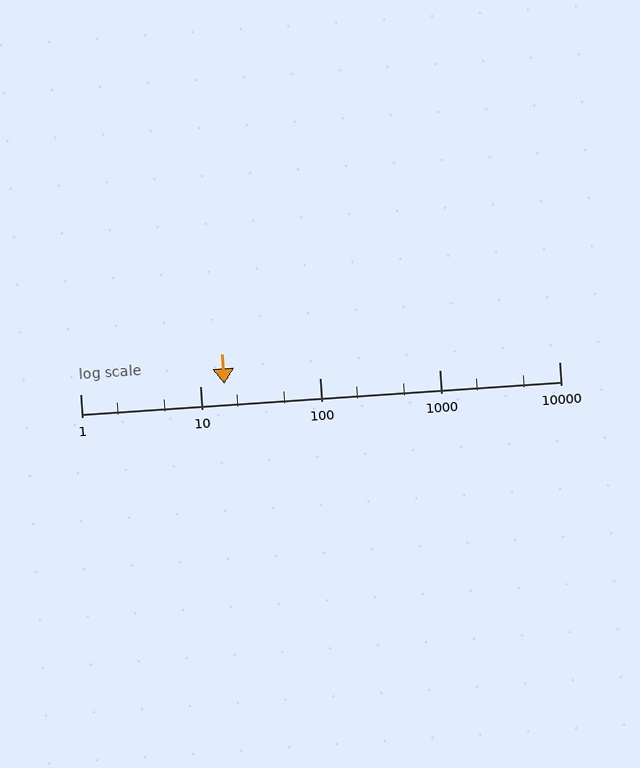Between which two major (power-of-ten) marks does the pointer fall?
The pointer is between 10 and 100.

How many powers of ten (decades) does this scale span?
The scale spans 4 decades, from 1 to 10000.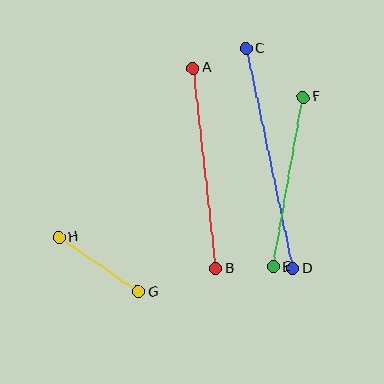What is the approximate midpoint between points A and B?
The midpoint is at approximately (204, 168) pixels.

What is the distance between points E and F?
The distance is approximately 172 pixels.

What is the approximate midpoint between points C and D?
The midpoint is at approximately (269, 159) pixels.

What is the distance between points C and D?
The distance is approximately 225 pixels.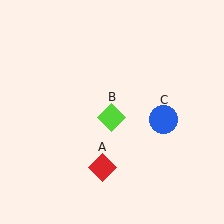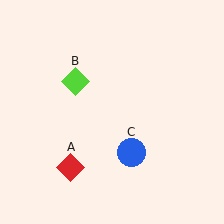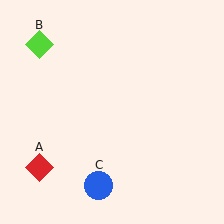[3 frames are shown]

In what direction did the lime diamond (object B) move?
The lime diamond (object B) moved up and to the left.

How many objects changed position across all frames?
3 objects changed position: red diamond (object A), lime diamond (object B), blue circle (object C).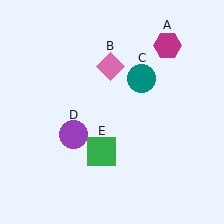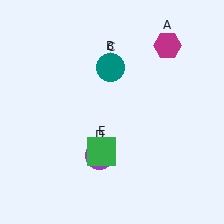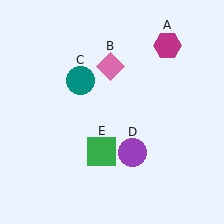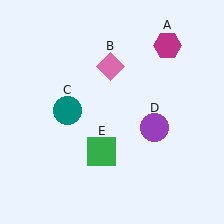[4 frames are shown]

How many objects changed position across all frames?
2 objects changed position: teal circle (object C), purple circle (object D).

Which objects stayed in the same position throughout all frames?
Magenta hexagon (object A) and pink diamond (object B) and green square (object E) remained stationary.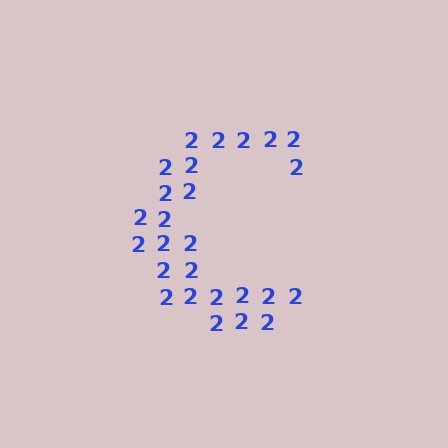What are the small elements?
The small elements are digit 2's.